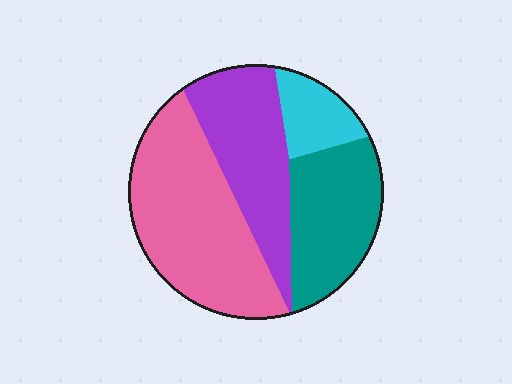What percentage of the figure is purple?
Purple takes up between a quarter and a half of the figure.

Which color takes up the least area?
Cyan, at roughly 10%.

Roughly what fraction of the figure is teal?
Teal covers about 25% of the figure.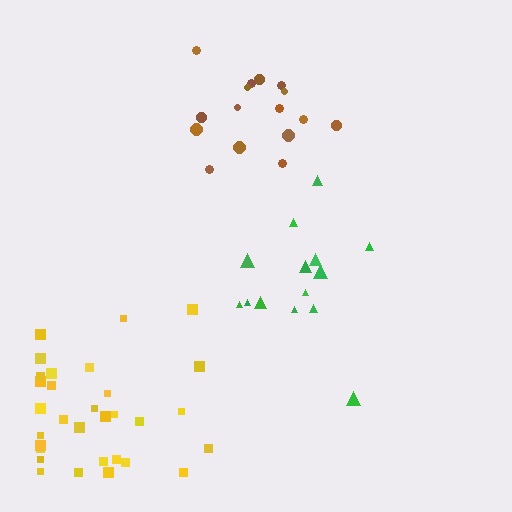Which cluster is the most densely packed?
Brown.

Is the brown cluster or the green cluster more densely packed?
Brown.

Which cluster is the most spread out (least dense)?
Yellow.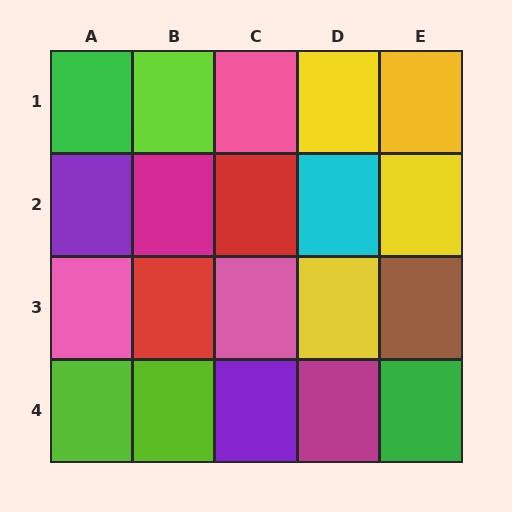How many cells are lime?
3 cells are lime.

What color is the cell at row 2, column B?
Magenta.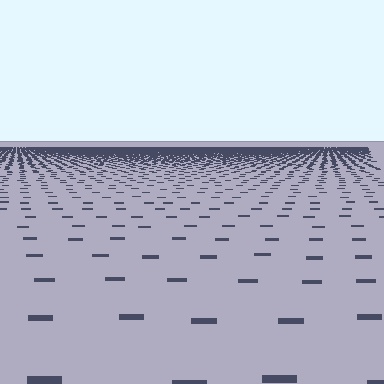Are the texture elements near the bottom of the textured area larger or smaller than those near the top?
Larger. Near the bottom, elements are closer to the viewer and appear at a bigger on-screen size.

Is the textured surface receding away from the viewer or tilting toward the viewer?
The surface is receding away from the viewer. Texture elements get smaller and denser toward the top.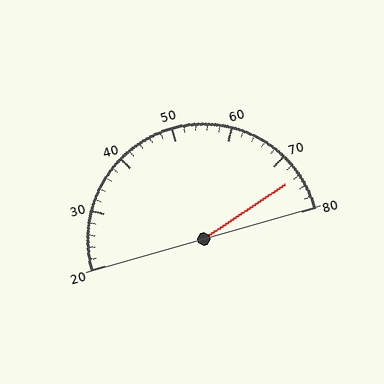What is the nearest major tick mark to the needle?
The nearest major tick mark is 70.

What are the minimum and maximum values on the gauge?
The gauge ranges from 20 to 80.